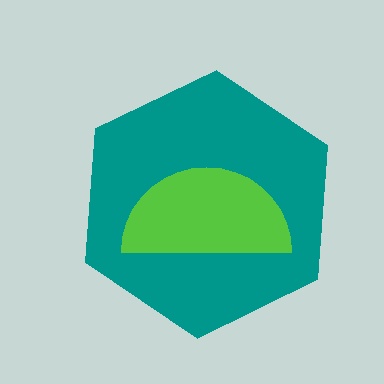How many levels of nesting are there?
2.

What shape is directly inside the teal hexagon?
The lime semicircle.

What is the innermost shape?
The lime semicircle.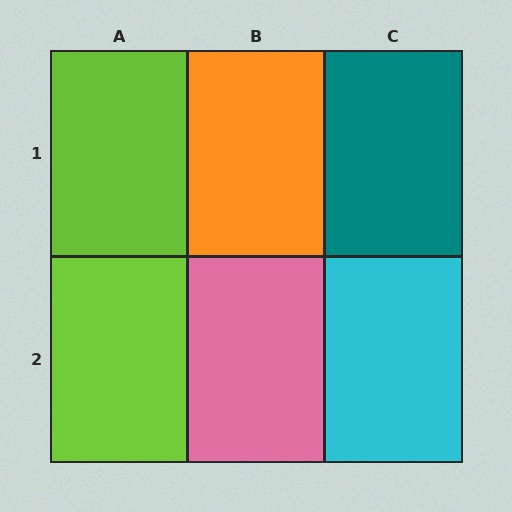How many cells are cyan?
1 cell is cyan.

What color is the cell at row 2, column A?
Lime.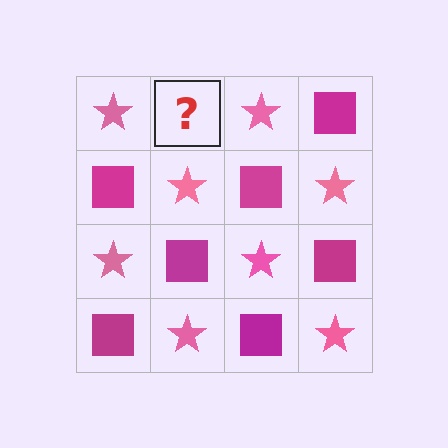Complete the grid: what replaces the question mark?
The question mark should be replaced with a magenta square.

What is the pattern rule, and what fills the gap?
The rule is that it alternates pink star and magenta square in a checkerboard pattern. The gap should be filled with a magenta square.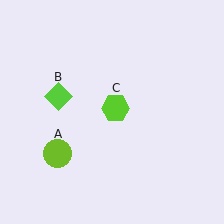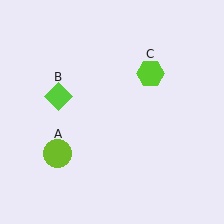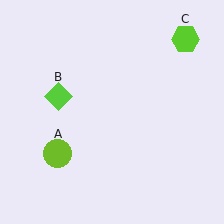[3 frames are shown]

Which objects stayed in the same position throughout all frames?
Lime circle (object A) and lime diamond (object B) remained stationary.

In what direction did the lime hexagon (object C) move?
The lime hexagon (object C) moved up and to the right.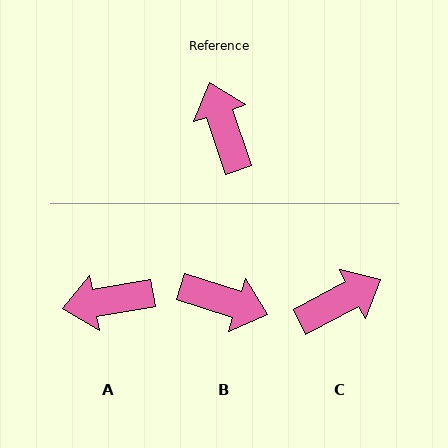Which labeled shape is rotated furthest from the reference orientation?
B, about 126 degrees away.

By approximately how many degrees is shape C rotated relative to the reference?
Approximately 80 degrees clockwise.